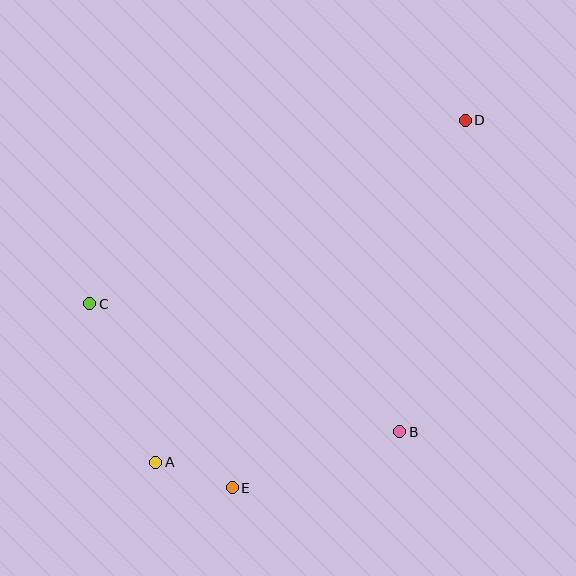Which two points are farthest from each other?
Points A and D are farthest from each other.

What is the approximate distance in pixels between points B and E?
The distance between B and E is approximately 177 pixels.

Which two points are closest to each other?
Points A and E are closest to each other.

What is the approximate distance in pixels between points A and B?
The distance between A and B is approximately 246 pixels.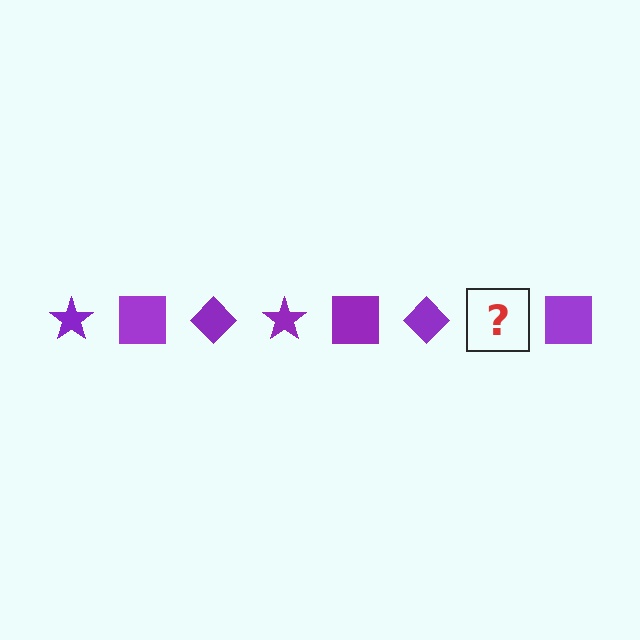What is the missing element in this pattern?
The missing element is a purple star.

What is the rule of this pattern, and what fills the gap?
The rule is that the pattern cycles through star, square, diamond shapes in purple. The gap should be filled with a purple star.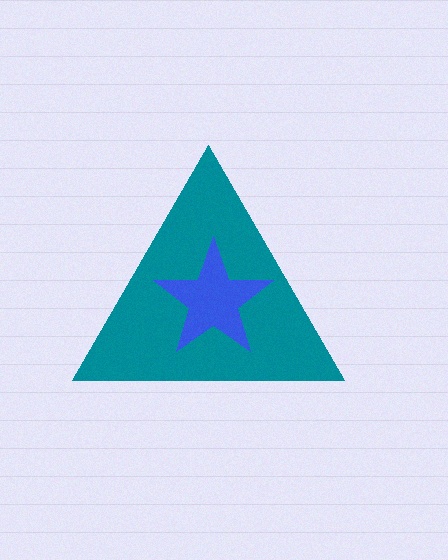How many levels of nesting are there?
2.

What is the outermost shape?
The teal triangle.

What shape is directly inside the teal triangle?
The blue star.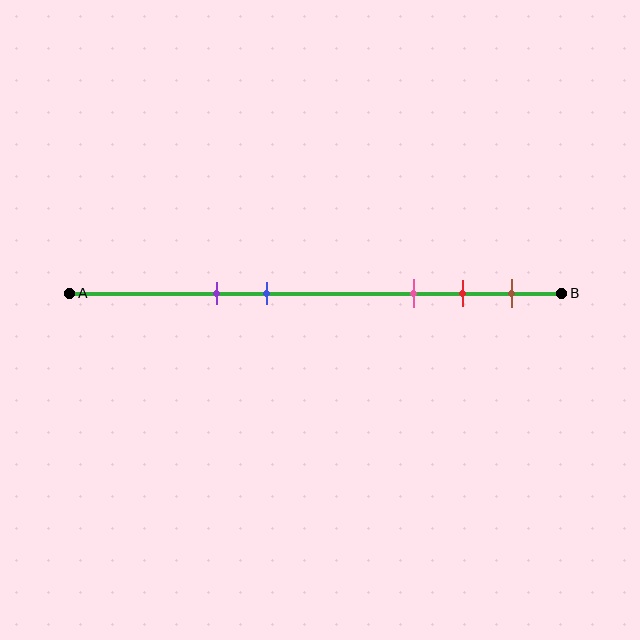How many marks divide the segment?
There are 5 marks dividing the segment.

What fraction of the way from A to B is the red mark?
The red mark is approximately 80% (0.8) of the way from A to B.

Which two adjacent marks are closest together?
The red and brown marks are the closest adjacent pair.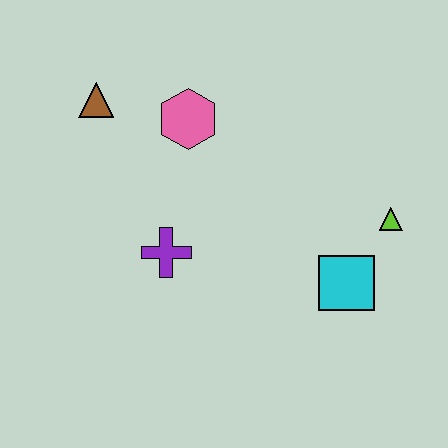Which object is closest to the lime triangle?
The cyan square is closest to the lime triangle.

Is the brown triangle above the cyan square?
Yes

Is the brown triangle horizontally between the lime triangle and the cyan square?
No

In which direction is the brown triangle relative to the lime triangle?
The brown triangle is to the left of the lime triangle.